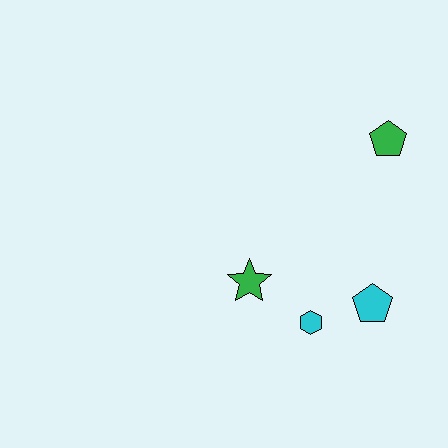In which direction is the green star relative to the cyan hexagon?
The green star is to the left of the cyan hexagon.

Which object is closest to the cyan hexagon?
The cyan pentagon is closest to the cyan hexagon.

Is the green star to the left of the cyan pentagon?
Yes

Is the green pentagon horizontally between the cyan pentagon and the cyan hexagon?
No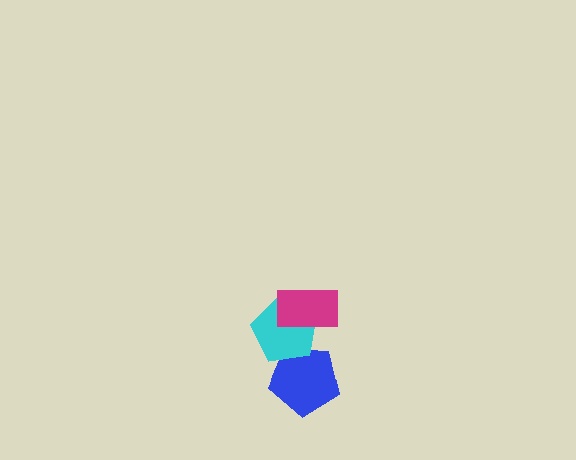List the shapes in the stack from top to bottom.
From top to bottom: the magenta rectangle, the cyan pentagon, the blue pentagon.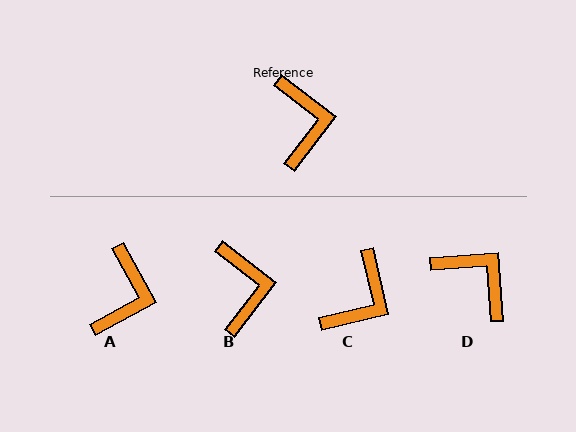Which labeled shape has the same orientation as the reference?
B.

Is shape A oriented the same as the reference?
No, it is off by about 24 degrees.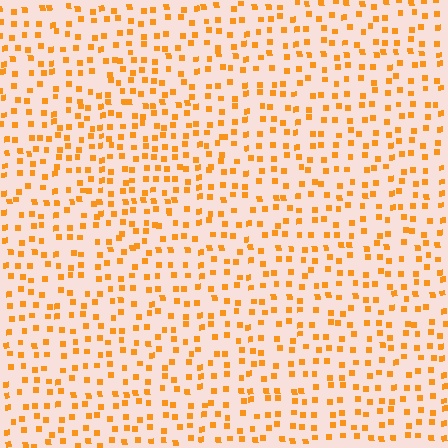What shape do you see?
I see a diamond.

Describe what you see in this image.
The image contains small orange elements arranged at two different densities. A diamond-shaped region is visible where the elements are more densely packed than the surrounding area.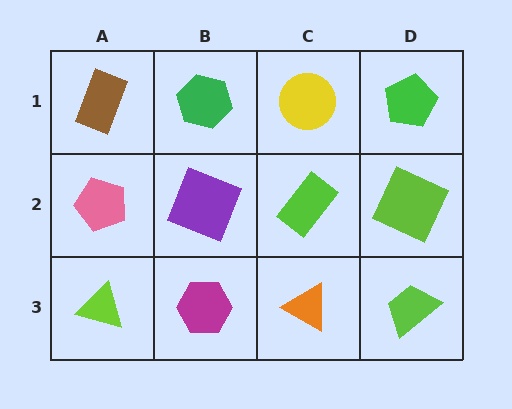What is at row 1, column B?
A green hexagon.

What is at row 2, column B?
A purple square.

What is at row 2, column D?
A lime square.